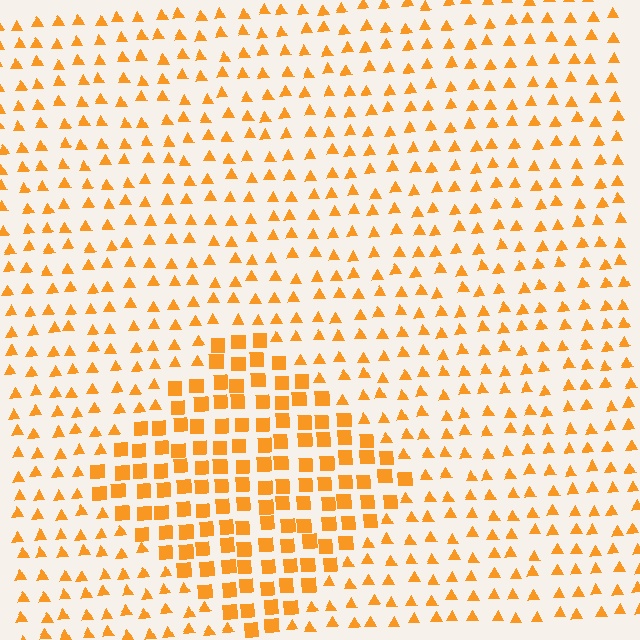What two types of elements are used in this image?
The image uses squares inside the diamond region and triangles outside it.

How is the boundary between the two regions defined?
The boundary is defined by a change in element shape: squares inside vs. triangles outside. All elements share the same color and spacing.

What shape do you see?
I see a diamond.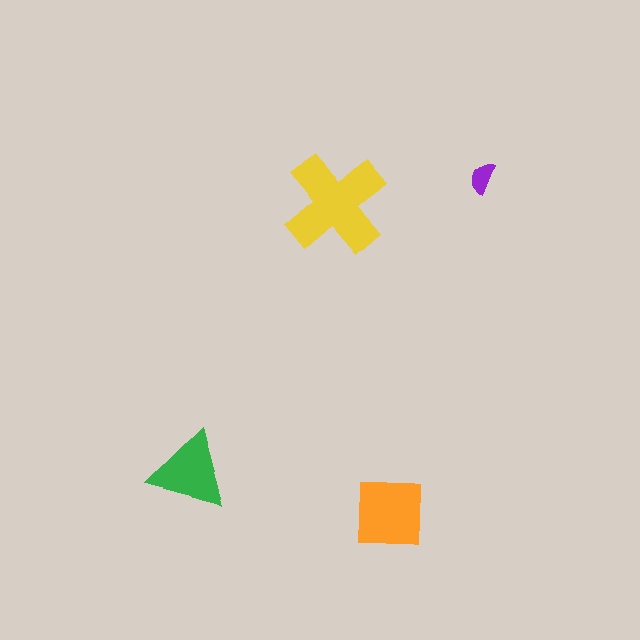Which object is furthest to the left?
The green triangle is leftmost.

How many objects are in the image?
There are 4 objects in the image.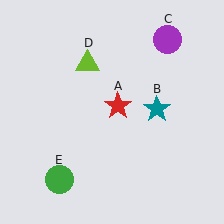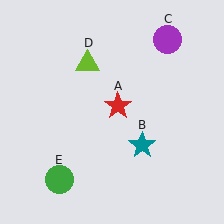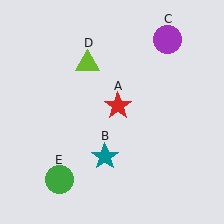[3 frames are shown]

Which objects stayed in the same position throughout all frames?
Red star (object A) and purple circle (object C) and lime triangle (object D) and green circle (object E) remained stationary.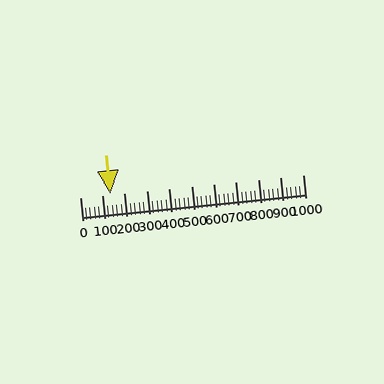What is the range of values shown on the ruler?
The ruler shows values from 0 to 1000.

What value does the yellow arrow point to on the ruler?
The yellow arrow points to approximately 137.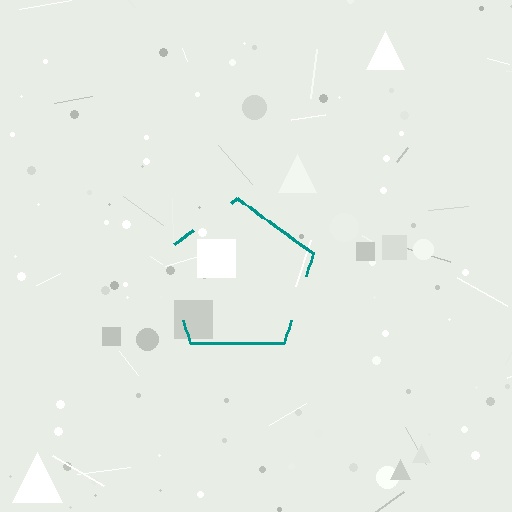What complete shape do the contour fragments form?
The contour fragments form a pentagon.